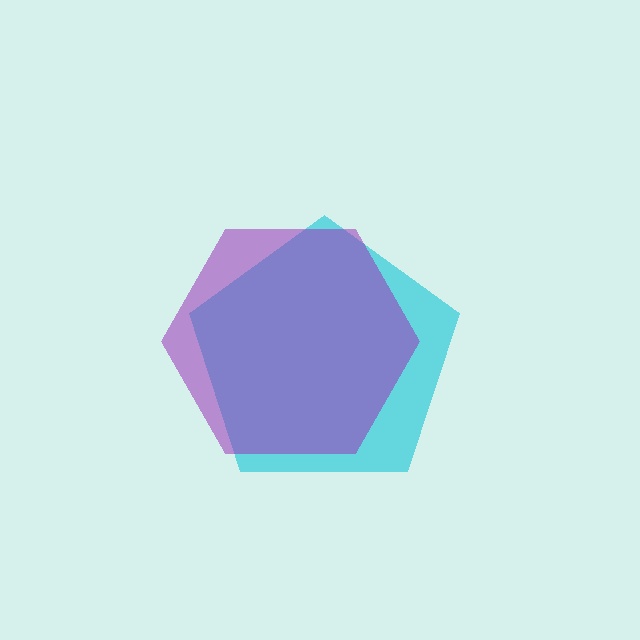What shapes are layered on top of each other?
The layered shapes are: a cyan pentagon, a purple hexagon.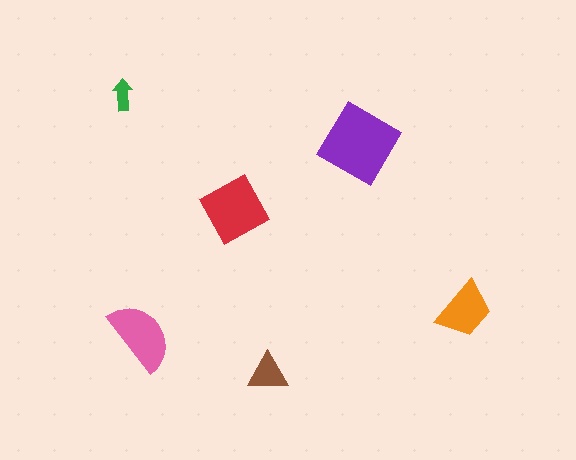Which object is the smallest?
The green arrow.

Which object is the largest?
The purple diamond.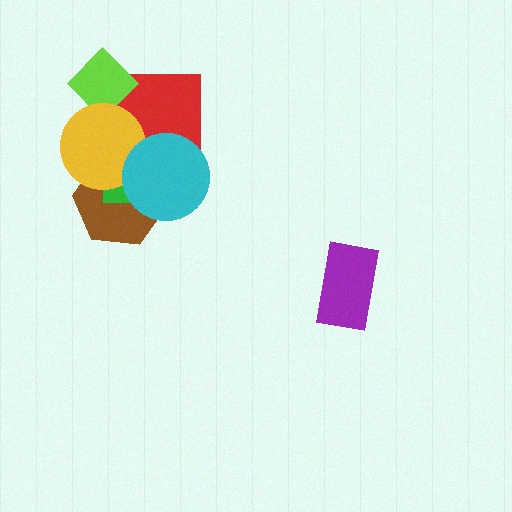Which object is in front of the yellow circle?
The cyan circle is in front of the yellow circle.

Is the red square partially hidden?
Yes, it is partially covered by another shape.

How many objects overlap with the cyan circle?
4 objects overlap with the cyan circle.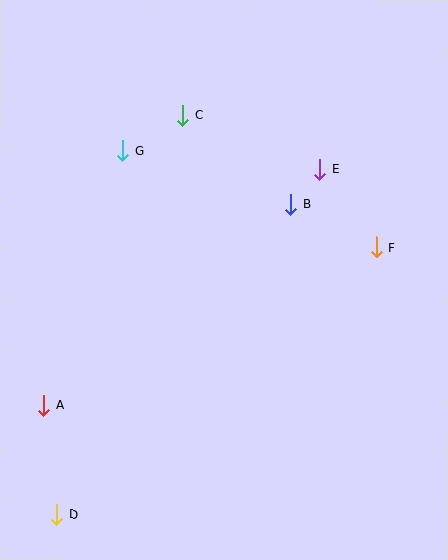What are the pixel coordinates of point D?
Point D is at (57, 515).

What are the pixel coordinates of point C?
Point C is at (182, 115).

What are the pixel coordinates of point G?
Point G is at (123, 150).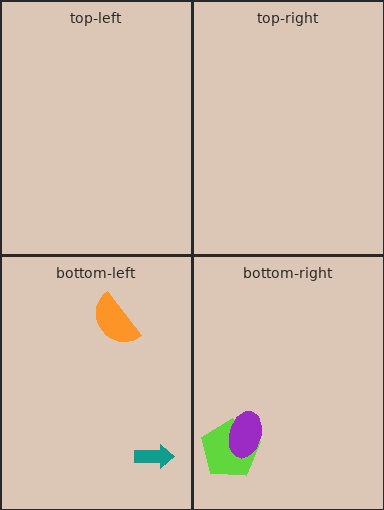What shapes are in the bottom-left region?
The teal arrow, the orange semicircle.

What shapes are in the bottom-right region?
The lime pentagon, the purple ellipse.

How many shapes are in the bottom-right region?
2.